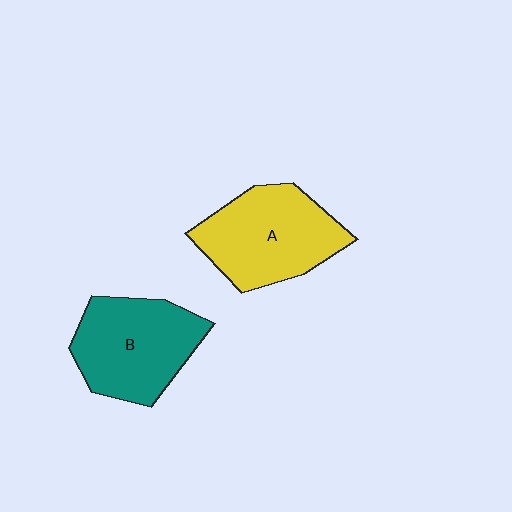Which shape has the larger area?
Shape A (yellow).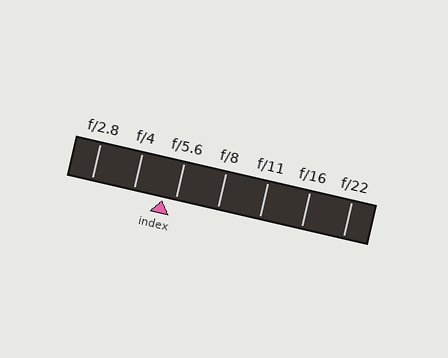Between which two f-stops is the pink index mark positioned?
The index mark is between f/4 and f/5.6.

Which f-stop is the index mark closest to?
The index mark is closest to f/5.6.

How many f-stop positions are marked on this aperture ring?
There are 7 f-stop positions marked.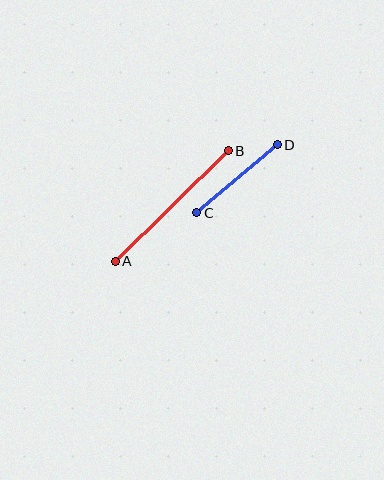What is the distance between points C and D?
The distance is approximately 106 pixels.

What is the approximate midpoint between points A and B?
The midpoint is at approximately (172, 206) pixels.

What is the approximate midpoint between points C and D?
The midpoint is at approximately (237, 179) pixels.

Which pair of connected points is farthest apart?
Points A and B are farthest apart.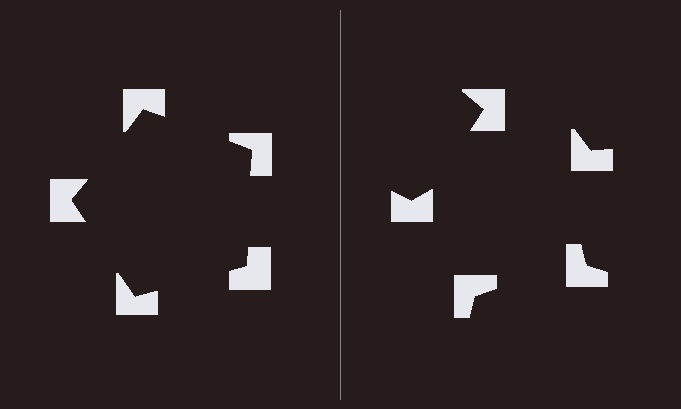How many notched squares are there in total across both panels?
10 — 5 on each side.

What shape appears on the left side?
An illusory pentagon.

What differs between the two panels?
The notched squares are positioned identically on both sides; only the wedge orientations differ. On the left they align to a pentagon; on the right they are misaligned.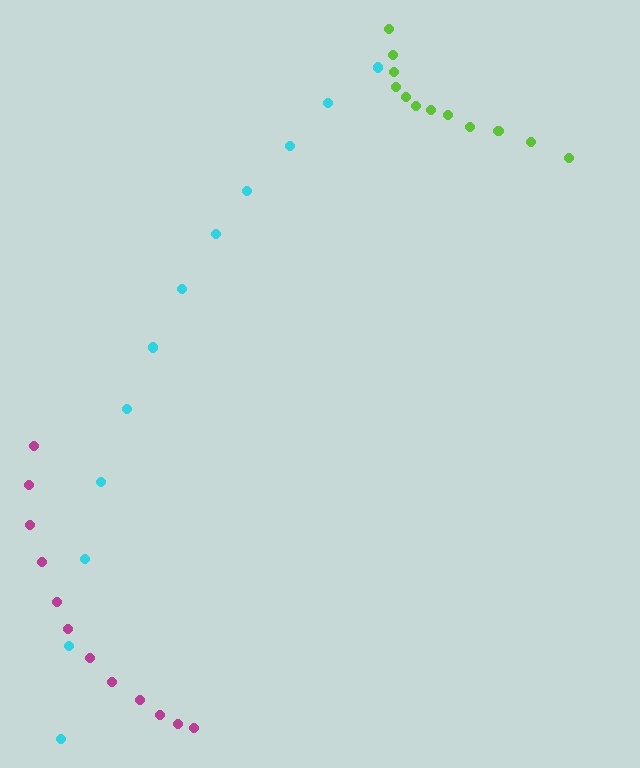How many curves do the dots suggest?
There are 3 distinct paths.